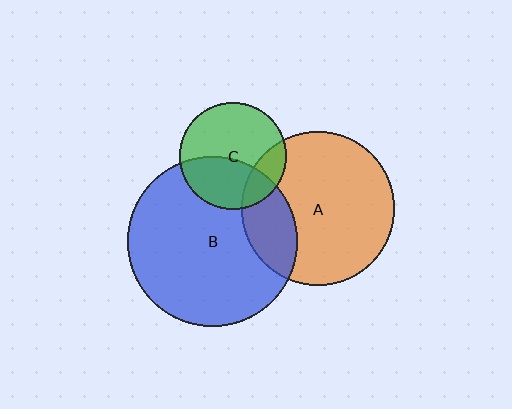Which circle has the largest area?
Circle B (blue).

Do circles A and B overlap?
Yes.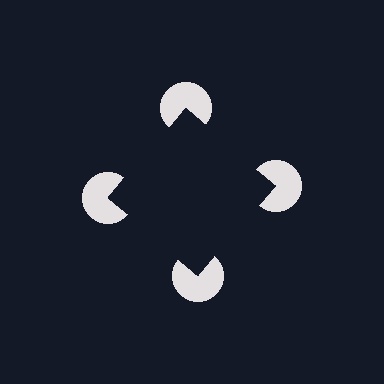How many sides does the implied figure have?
4 sides.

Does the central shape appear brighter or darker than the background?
It typically appears slightly darker than the background, even though no actual brightness change is drawn.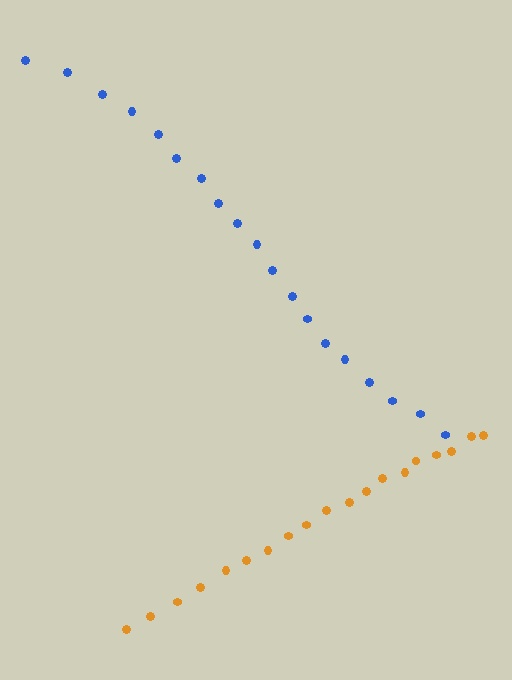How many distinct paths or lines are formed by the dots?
There are 2 distinct paths.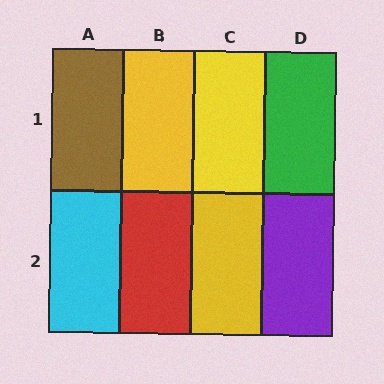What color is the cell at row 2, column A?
Cyan.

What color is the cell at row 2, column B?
Red.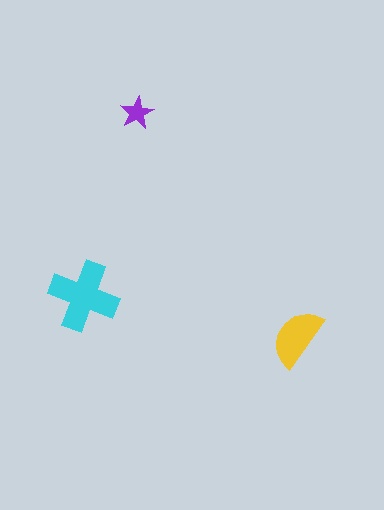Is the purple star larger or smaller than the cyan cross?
Smaller.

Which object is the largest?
The cyan cross.